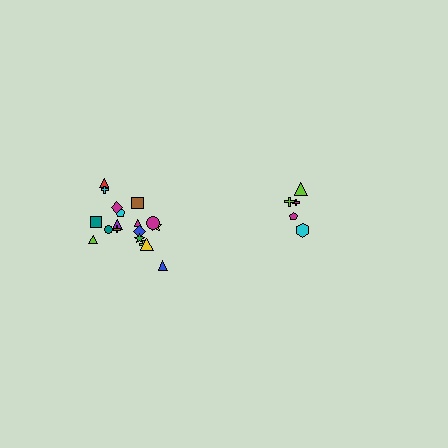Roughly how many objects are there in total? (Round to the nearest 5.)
Roughly 25 objects in total.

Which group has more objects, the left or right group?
The left group.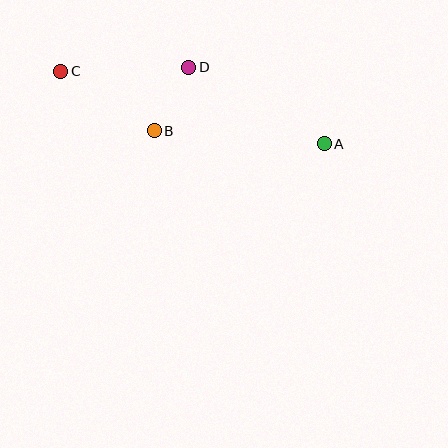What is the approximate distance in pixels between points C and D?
The distance between C and D is approximately 128 pixels.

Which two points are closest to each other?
Points B and D are closest to each other.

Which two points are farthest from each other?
Points A and C are farthest from each other.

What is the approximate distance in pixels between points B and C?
The distance between B and C is approximately 111 pixels.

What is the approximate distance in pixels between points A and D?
The distance between A and D is approximately 155 pixels.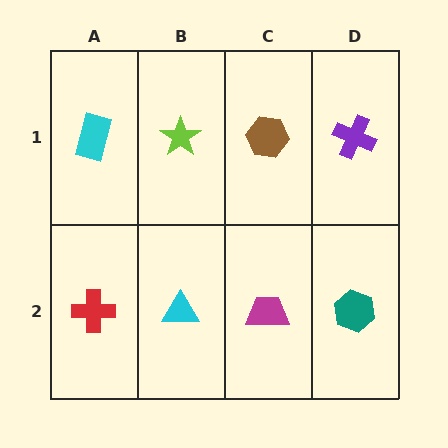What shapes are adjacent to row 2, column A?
A cyan rectangle (row 1, column A), a cyan triangle (row 2, column B).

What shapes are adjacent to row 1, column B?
A cyan triangle (row 2, column B), a cyan rectangle (row 1, column A), a brown hexagon (row 1, column C).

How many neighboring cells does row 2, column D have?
2.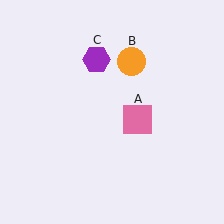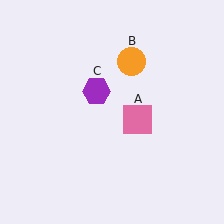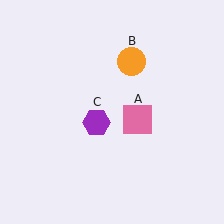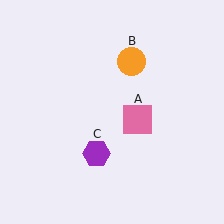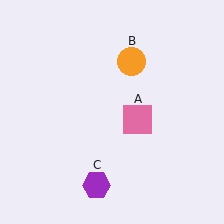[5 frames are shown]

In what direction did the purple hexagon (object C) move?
The purple hexagon (object C) moved down.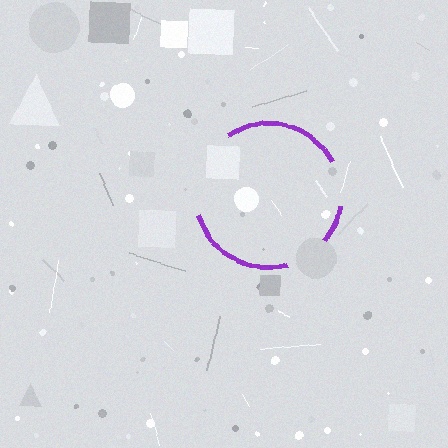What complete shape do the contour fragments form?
The contour fragments form a circle.